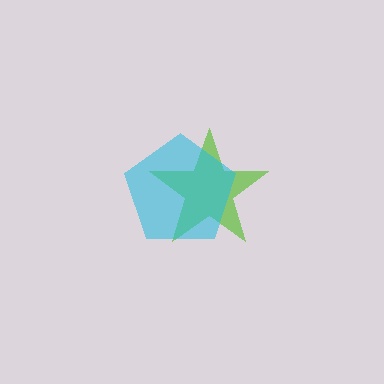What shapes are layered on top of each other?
The layered shapes are: a lime star, a cyan pentagon.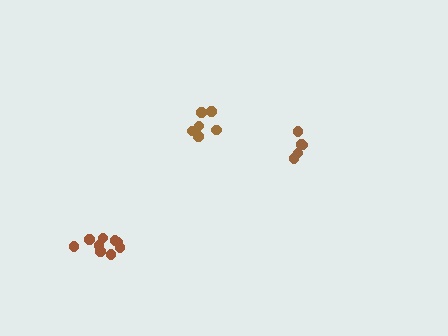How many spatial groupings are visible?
There are 3 spatial groupings.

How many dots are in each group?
Group 1: 6 dots, Group 2: 5 dots, Group 3: 9 dots (20 total).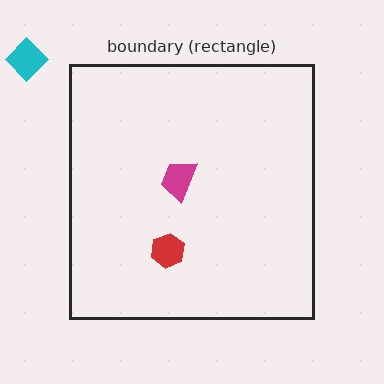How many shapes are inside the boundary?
2 inside, 1 outside.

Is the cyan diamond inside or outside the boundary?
Outside.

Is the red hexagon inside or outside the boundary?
Inside.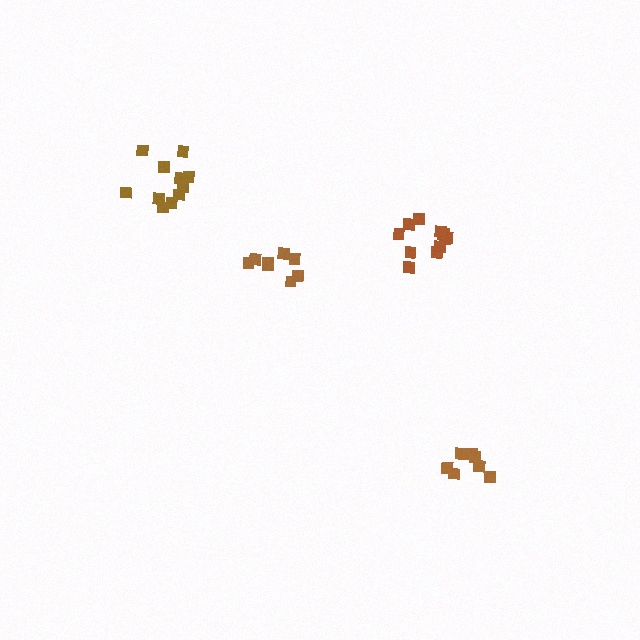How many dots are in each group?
Group 1: 11 dots, Group 2: 8 dots, Group 3: 7 dots, Group 4: 11 dots (37 total).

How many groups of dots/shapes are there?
There are 4 groups.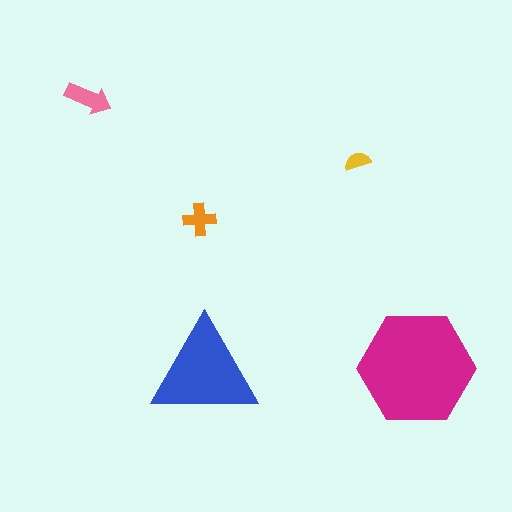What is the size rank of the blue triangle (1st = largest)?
2nd.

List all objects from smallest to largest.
The yellow semicircle, the orange cross, the pink arrow, the blue triangle, the magenta hexagon.